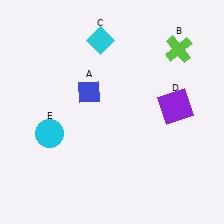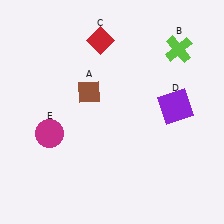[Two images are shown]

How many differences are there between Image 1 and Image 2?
There are 3 differences between the two images.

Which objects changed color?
A changed from blue to brown. C changed from cyan to red. E changed from cyan to magenta.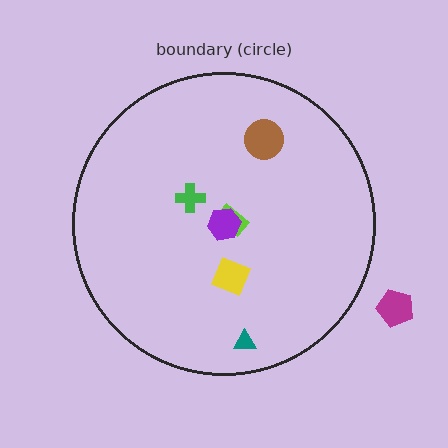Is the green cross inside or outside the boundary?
Inside.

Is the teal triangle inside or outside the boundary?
Inside.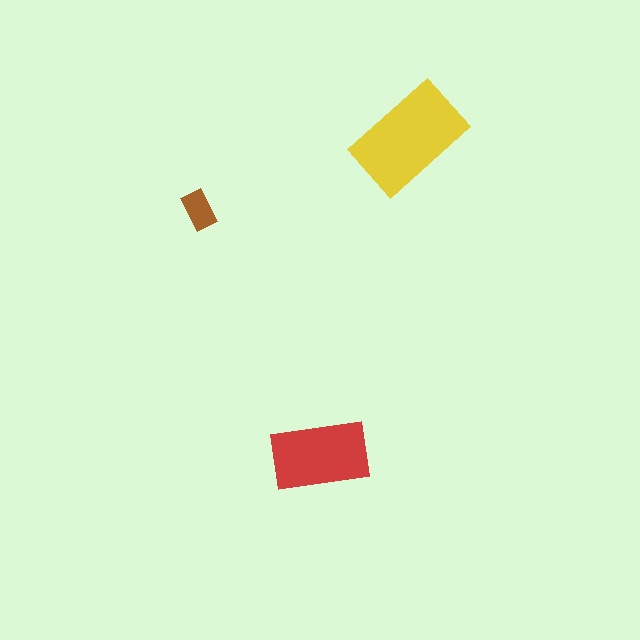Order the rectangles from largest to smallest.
the yellow one, the red one, the brown one.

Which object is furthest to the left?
The brown rectangle is leftmost.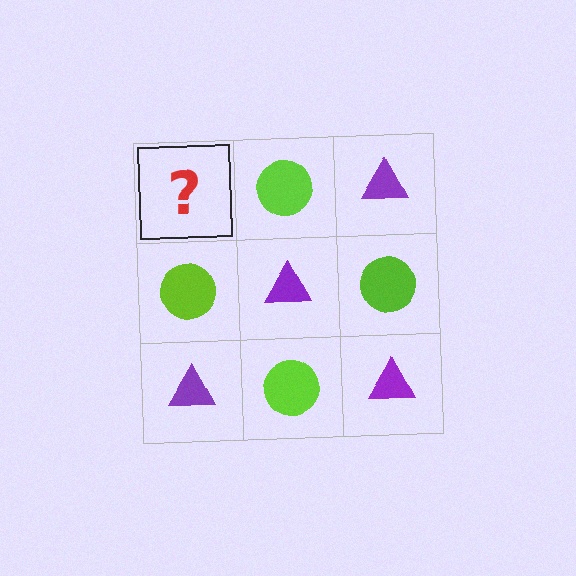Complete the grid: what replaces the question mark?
The question mark should be replaced with a purple triangle.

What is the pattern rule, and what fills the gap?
The rule is that it alternates purple triangle and lime circle in a checkerboard pattern. The gap should be filled with a purple triangle.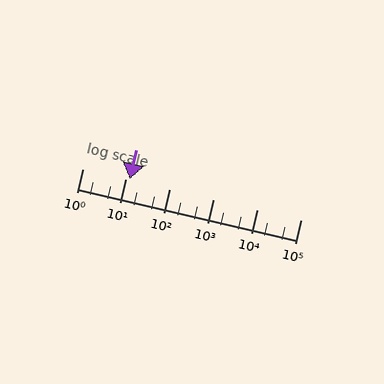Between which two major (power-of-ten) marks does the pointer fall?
The pointer is between 10 and 100.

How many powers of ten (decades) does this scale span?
The scale spans 5 decades, from 1 to 100000.